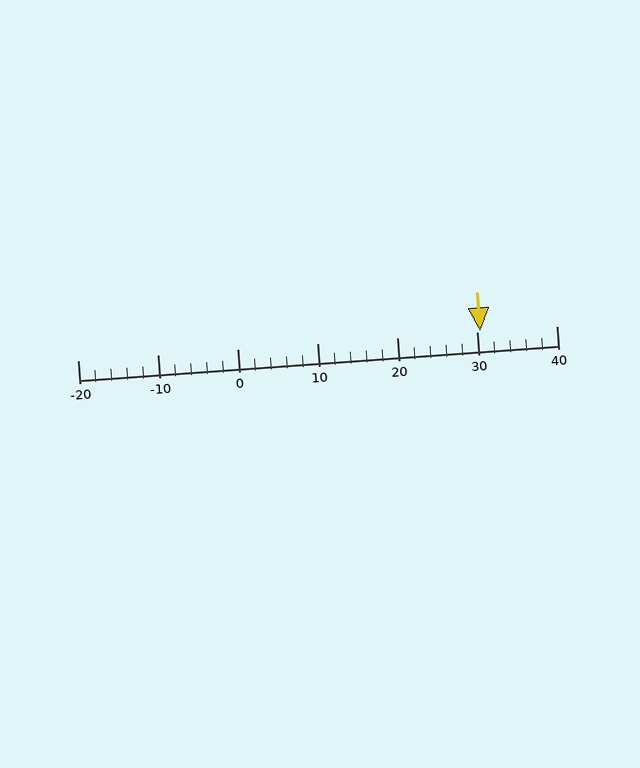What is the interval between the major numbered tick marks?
The major tick marks are spaced 10 units apart.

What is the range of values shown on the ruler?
The ruler shows values from -20 to 40.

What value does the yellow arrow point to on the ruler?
The yellow arrow points to approximately 30.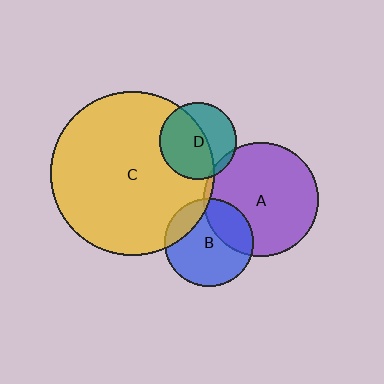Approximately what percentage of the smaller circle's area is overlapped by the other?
Approximately 30%.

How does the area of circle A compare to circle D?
Approximately 2.2 times.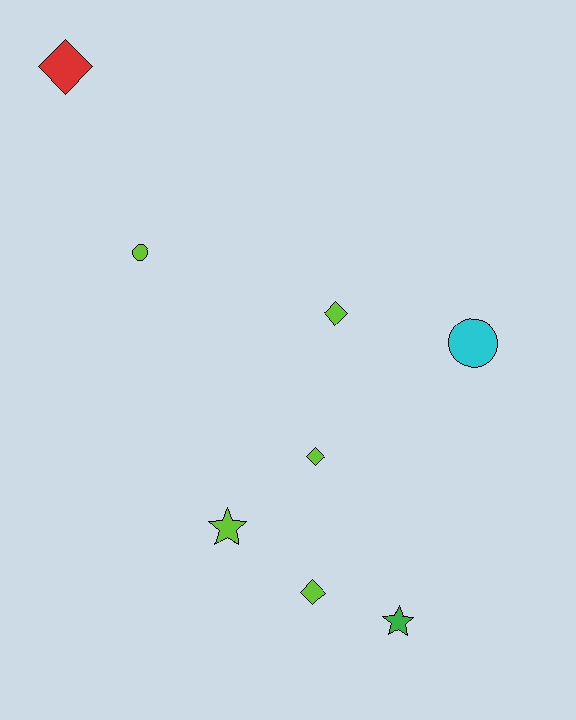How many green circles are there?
There are no green circles.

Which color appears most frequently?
Lime, with 5 objects.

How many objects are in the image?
There are 8 objects.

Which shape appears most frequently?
Diamond, with 4 objects.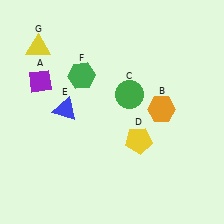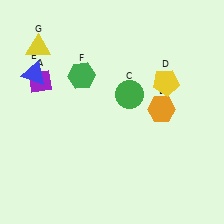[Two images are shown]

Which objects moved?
The objects that moved are: the yellow pentagon (D), the blue triangle (E).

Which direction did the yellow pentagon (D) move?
The yellow pentagon (D) moved up.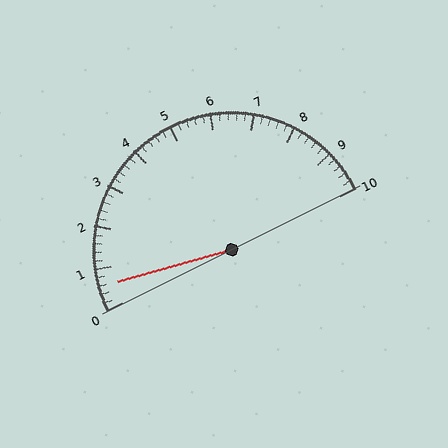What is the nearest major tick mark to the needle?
The nearest major tick mark is 1.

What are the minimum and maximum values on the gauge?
The gauge ranges from 0 to 10.